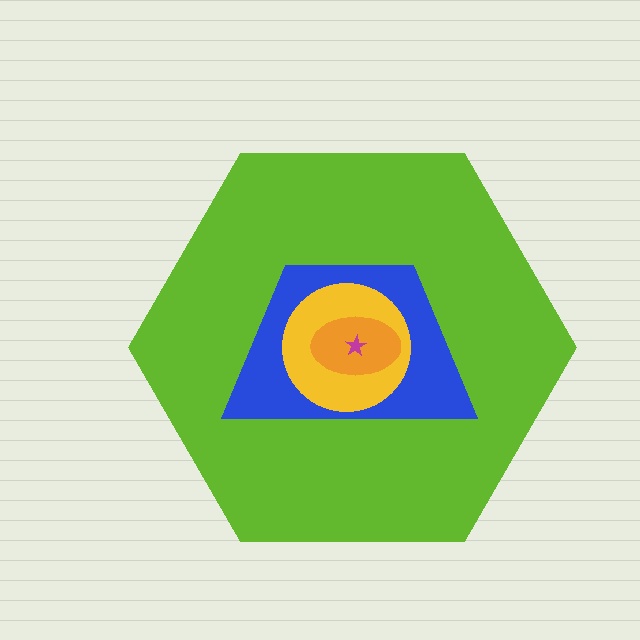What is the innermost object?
The magenta star.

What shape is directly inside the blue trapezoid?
The yellow circle.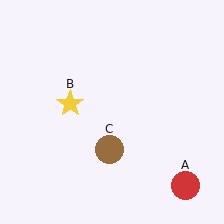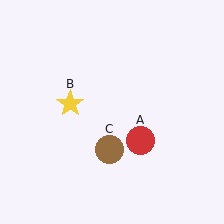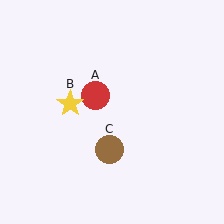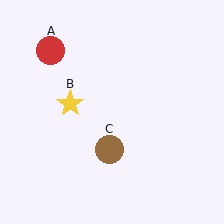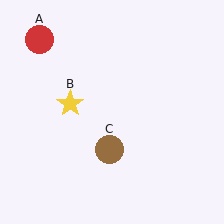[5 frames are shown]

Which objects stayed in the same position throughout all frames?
Yellow star (object B) and brown circle (object C) remained stationary.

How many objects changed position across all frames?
1 object changed position: red circle (object A).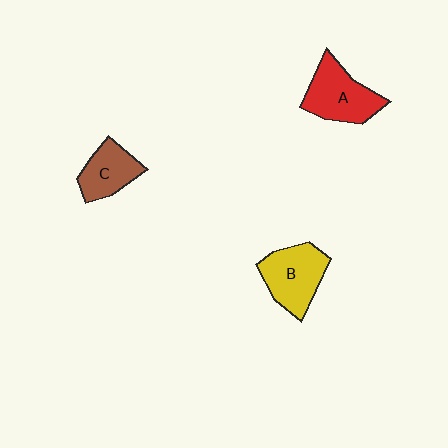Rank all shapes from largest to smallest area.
From largest to smallest: A (red), B (yellow), C (brown).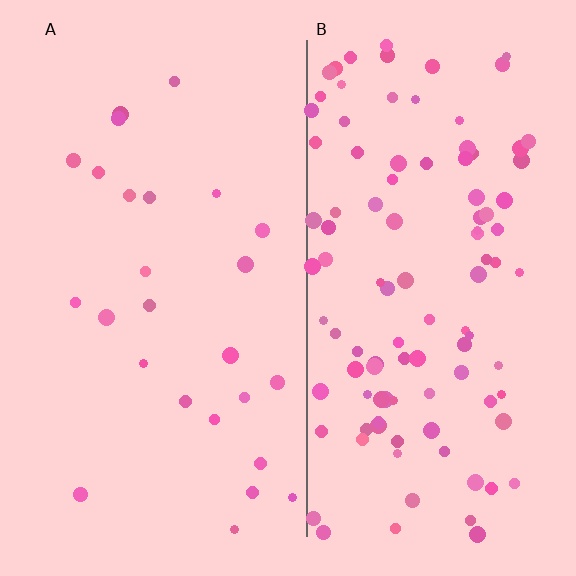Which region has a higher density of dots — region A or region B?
B (the right).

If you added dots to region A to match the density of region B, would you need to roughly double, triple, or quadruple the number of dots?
Approximately quadruple.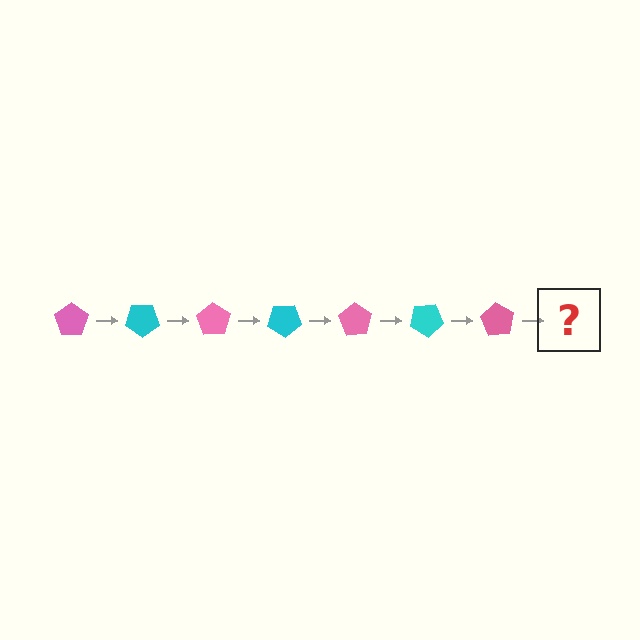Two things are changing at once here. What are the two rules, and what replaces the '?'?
The two rules are that it rotates 35 degrees each step and the color cycles through pink and cyan. The '?' should be a cyan pentagon, rotated 245 degrees from the start.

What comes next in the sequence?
The next element should be a cyan pentagon, rotated 245 degrees from the start.